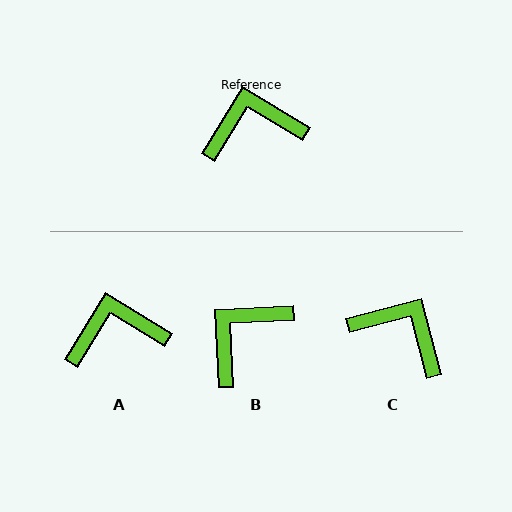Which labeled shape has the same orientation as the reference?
A.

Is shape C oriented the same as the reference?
No, it is off by about 44 degrees.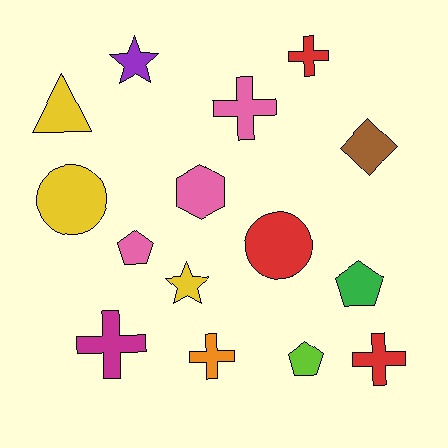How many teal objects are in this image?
There are no teal objects.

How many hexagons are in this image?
There is 1 hexagon.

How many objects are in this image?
There are 15 objects.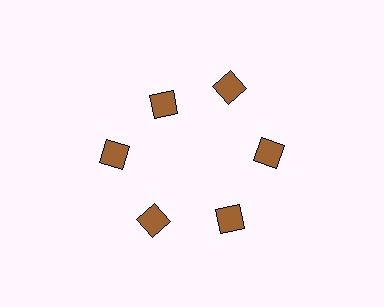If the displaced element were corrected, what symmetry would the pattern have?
It would have 6-fold rotational symmetry — the pattern would map onto itself every 60 degrees.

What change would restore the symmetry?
The symmetry would be restored by moving it outward, back onto the ring so that all 6 diamonds sit at equal angles and equal distance from the center.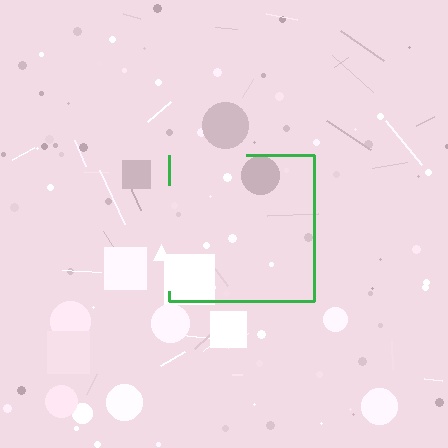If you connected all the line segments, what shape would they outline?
They would outline a square.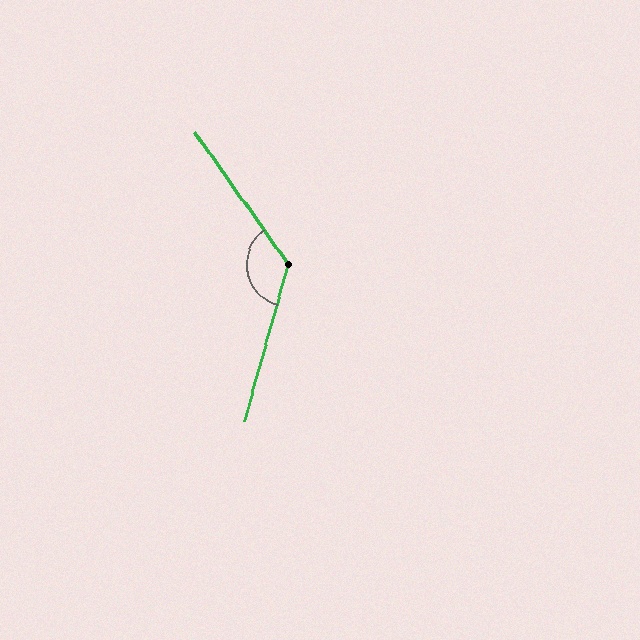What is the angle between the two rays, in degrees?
Approximately 129 degrees.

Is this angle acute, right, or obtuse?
It is obtuse.